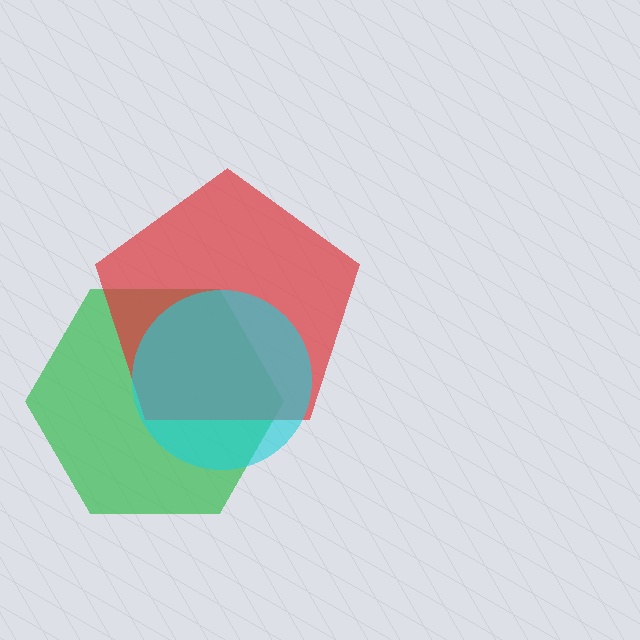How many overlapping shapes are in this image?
There are 3 overlapping shapes in the image.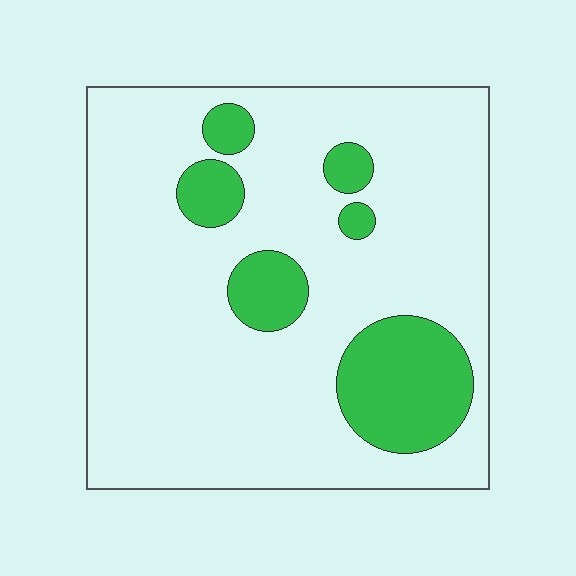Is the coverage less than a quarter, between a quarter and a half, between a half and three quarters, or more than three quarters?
Less than a quarter.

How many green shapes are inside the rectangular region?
6.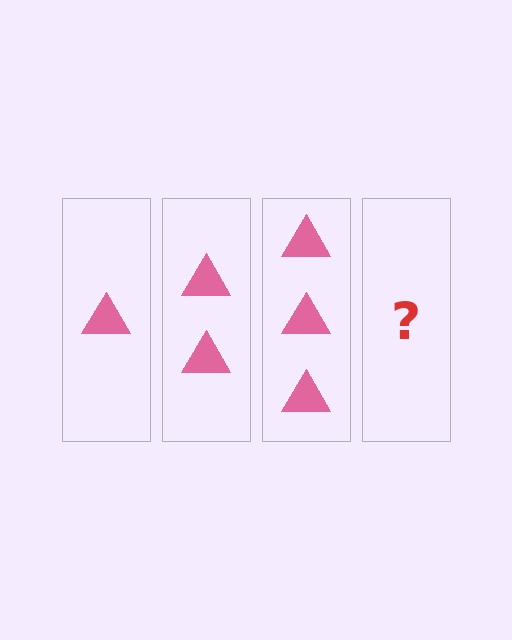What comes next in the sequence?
The next element should be 4 triangles.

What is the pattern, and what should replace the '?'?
The pattern is that each step adds one more triangle. The '?' should be 4 triangles.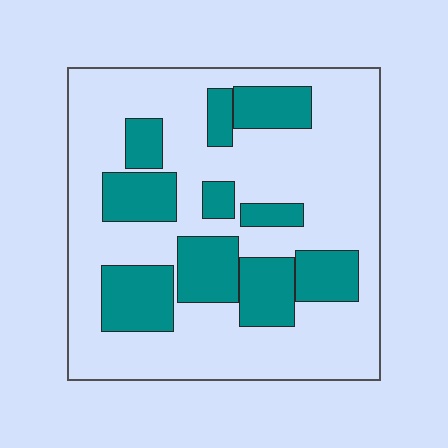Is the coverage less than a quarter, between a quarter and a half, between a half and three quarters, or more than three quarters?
Between a quarter and a half.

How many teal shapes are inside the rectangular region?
10.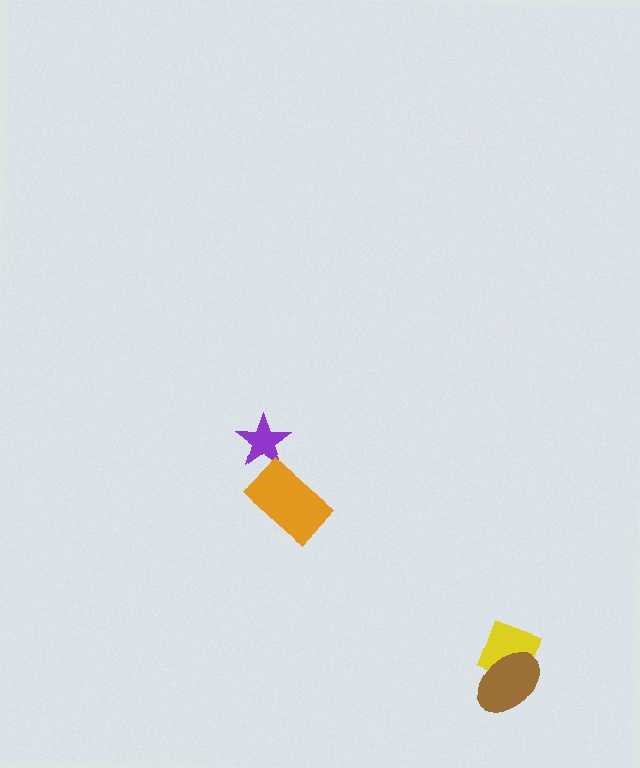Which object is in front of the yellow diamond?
The brown ellipse is in front of the yellow diamond.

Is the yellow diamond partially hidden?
Yes, it is partially covered by another shape.